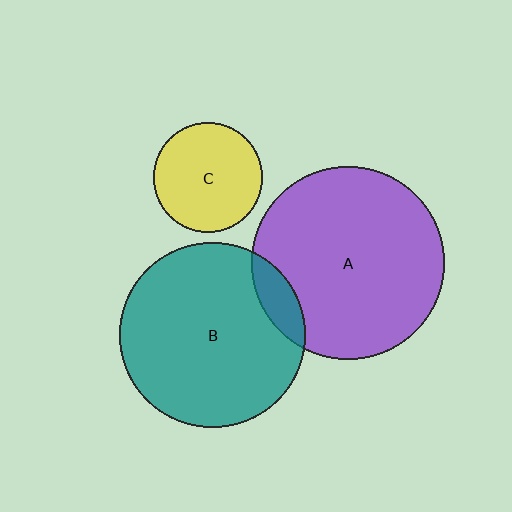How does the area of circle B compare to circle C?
Approximately 2.8 times.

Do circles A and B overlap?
Yes.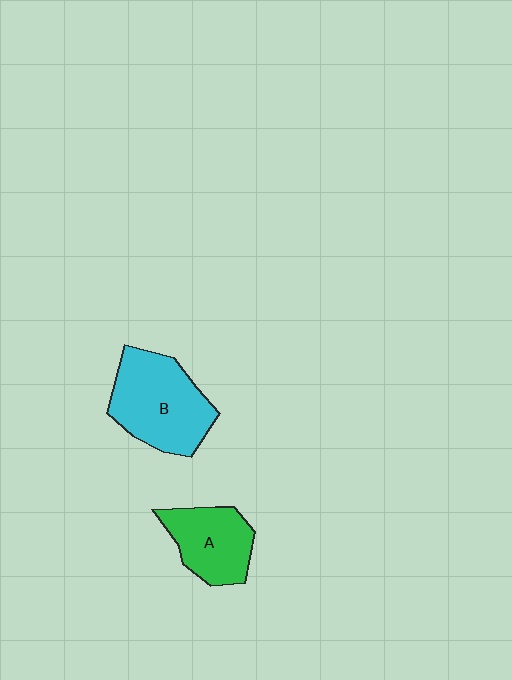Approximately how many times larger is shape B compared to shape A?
Approximately 1.4 times.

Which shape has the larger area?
Shape B (cyan).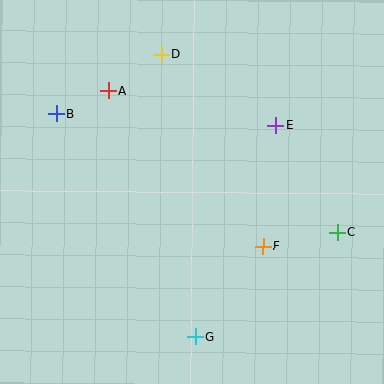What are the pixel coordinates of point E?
Point E is at (276, 125).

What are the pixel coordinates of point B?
Point B is at (56, 113).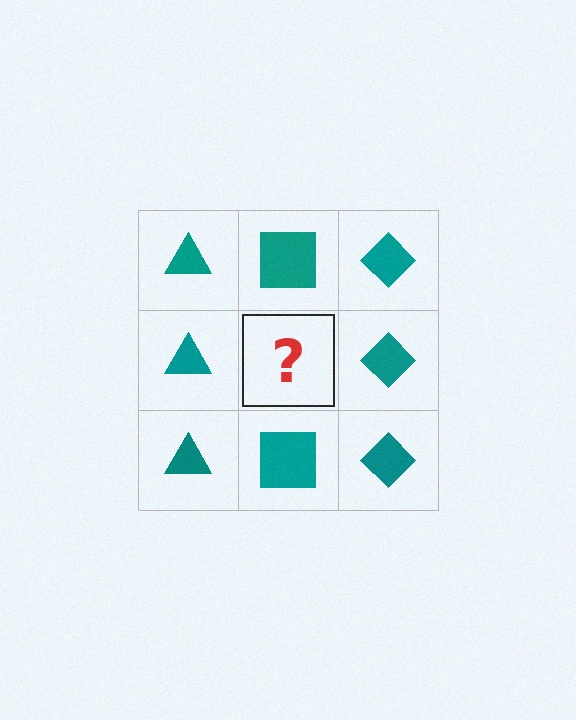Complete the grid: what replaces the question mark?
The question mark should be replaced with a teal square.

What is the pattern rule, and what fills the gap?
The rule is that each column has a consistent shape. The gap should be filled with a teal square.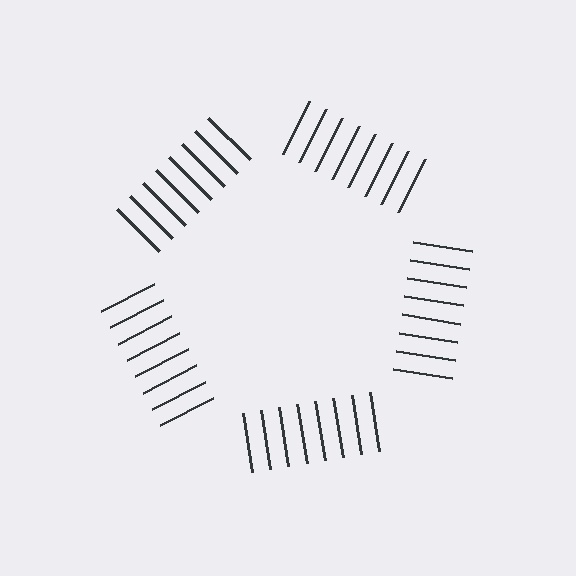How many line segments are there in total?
40 — 8 along each of the 5 edges.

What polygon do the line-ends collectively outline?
An illusory pentagon — the line segments terminate on its edges but no continuous stroke is drawn.